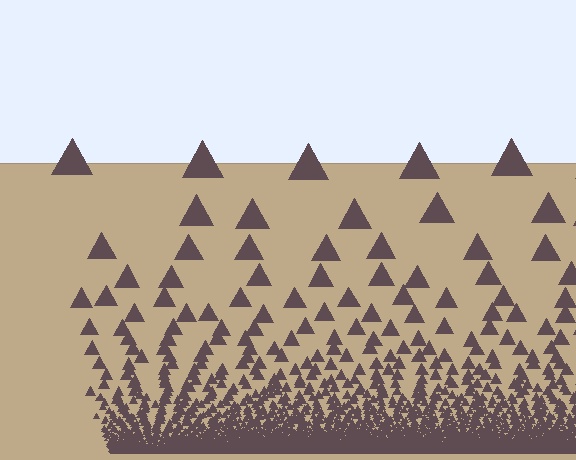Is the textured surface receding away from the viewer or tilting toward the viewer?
The surface appears to tilt toward the viewer. Texture elements get larger and sparser toward the top.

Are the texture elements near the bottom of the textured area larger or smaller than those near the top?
Smaller. The gradient is inverted — elements near the bottom are smaller and denser.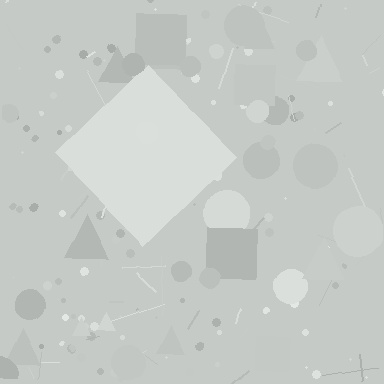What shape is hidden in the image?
A diamond is hidden in the image.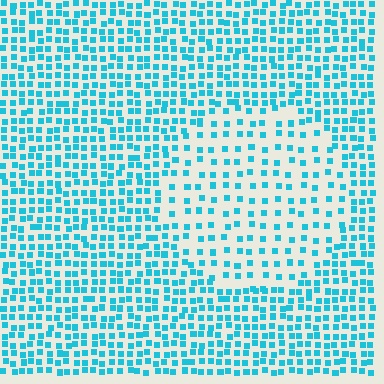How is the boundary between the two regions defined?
The boundary is defined by a change in element density (approximately 2.1x ratio). All elements are the same color, size, and shape.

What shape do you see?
I see a circle.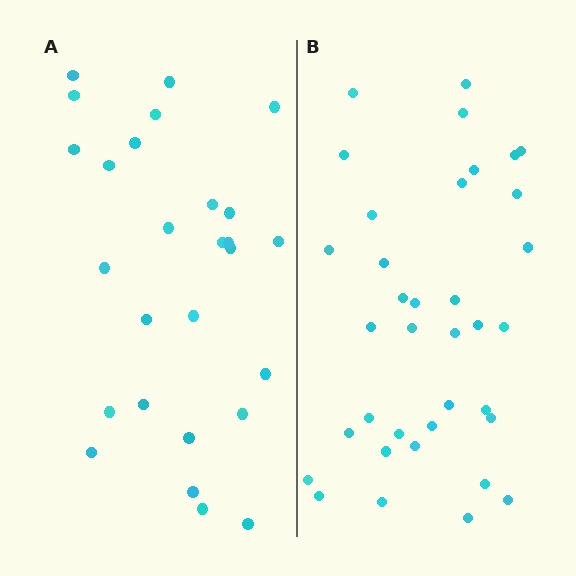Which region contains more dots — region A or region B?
Region B (the right region) has more dots.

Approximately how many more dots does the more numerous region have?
Region B has roughly 8 or so more dots than region A.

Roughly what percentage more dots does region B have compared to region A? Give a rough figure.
About 35% more.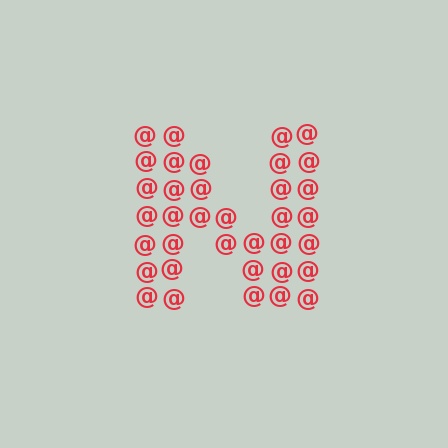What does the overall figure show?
The overall figure shows the letter N.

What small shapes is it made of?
It is made of small at signs.